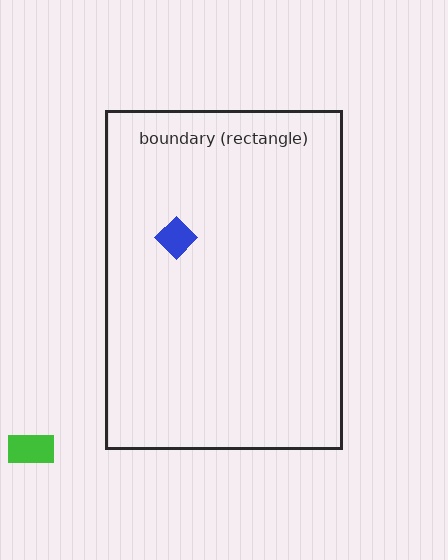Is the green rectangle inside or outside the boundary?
Outside.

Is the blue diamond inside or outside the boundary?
Inside.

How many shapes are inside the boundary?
1 inside, 1 outside.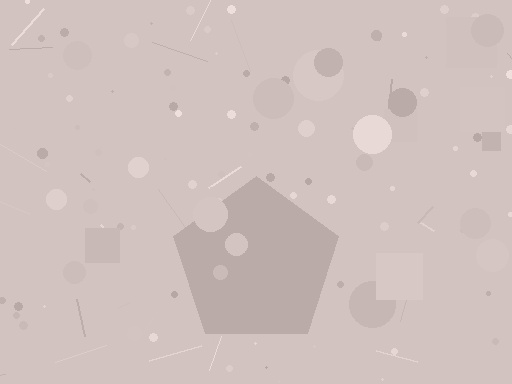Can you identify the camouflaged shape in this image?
The camouflaged shape is a pentagon.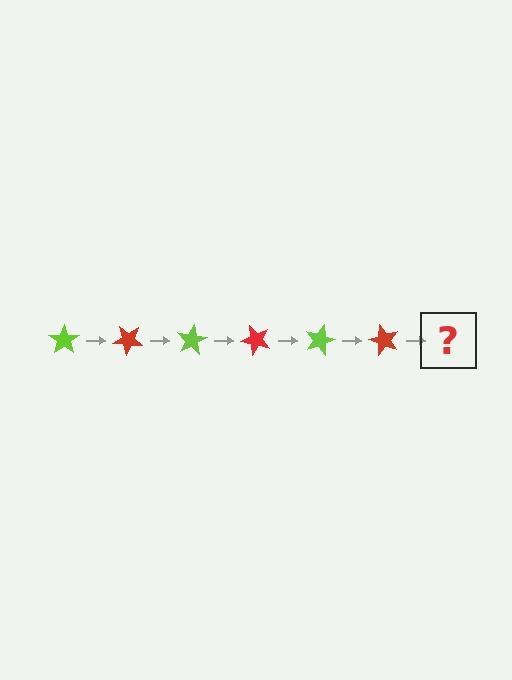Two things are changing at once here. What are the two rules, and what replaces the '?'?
The two rules are that it rotates 40 degrees each step and the color cycles through lime and red. The '?' should be a lime star, rotated 240 degrees from the start.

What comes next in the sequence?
The next element should be a lime star, rotated 240 degrees from the start.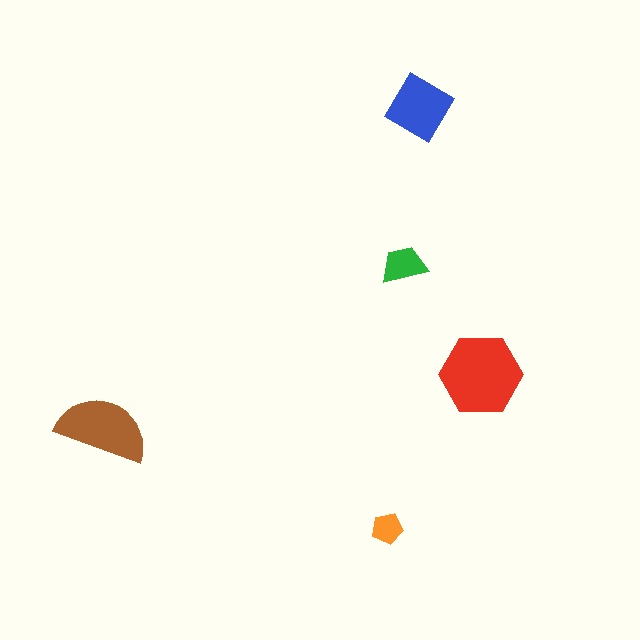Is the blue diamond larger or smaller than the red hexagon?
Smaller.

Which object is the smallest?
The orange pentagon.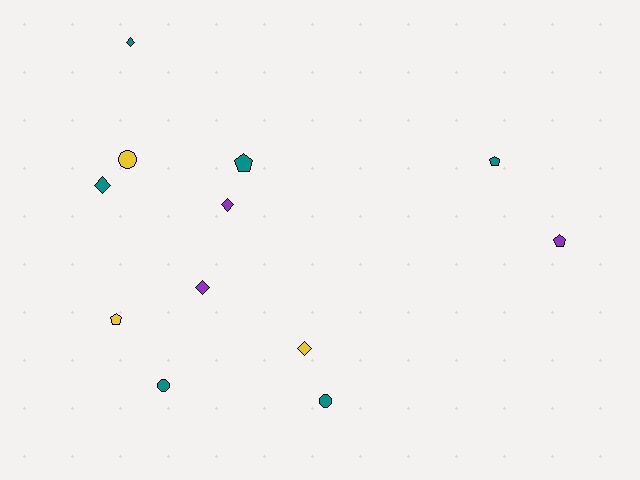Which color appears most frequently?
Teal, with 6 objects.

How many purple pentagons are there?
There is 1 purple pentagon.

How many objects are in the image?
There are 12 objects.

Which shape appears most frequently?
Diamond, with 5 objects.